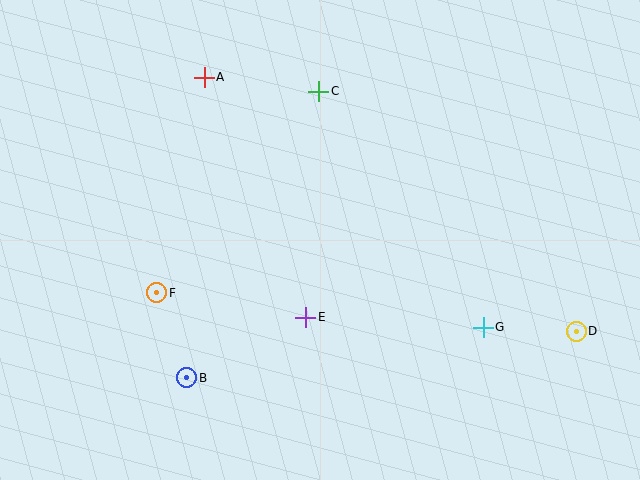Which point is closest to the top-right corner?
Point C is closest to the top-right corner.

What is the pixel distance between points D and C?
The distance between D and C is 352 pixels.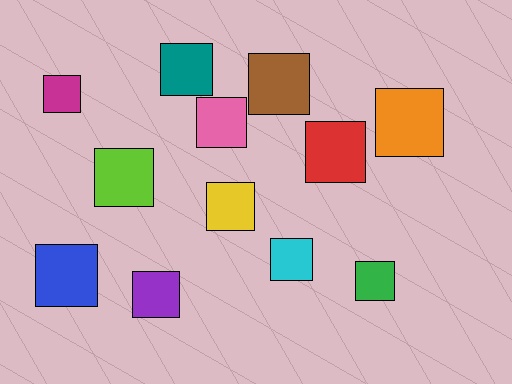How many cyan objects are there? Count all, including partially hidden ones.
There is 1 cyan object.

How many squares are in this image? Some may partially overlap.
There are 12 squares.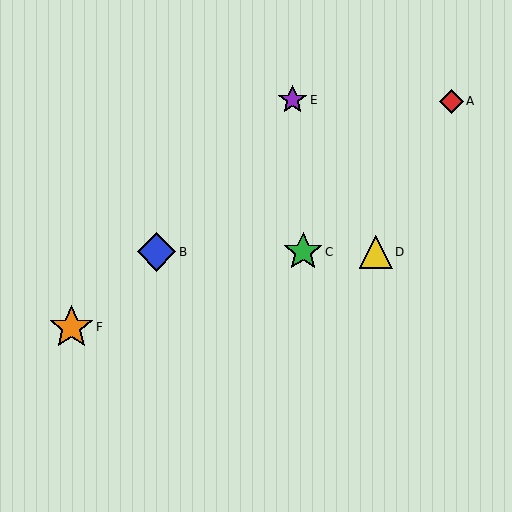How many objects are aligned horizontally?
3 objects (B, C, D) are aligned horizontally.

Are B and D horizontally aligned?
Yes, both are at y≈252.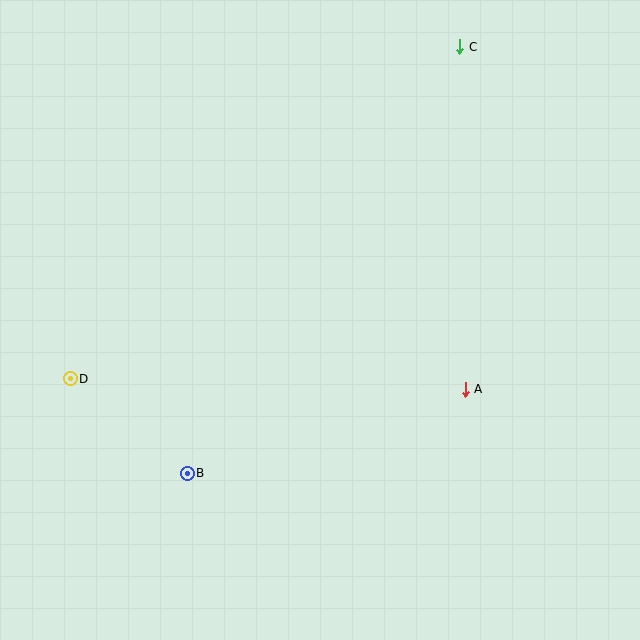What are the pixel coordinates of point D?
Point D is at (70, 379).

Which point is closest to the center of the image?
Point A at (465, 389) is closest to the center.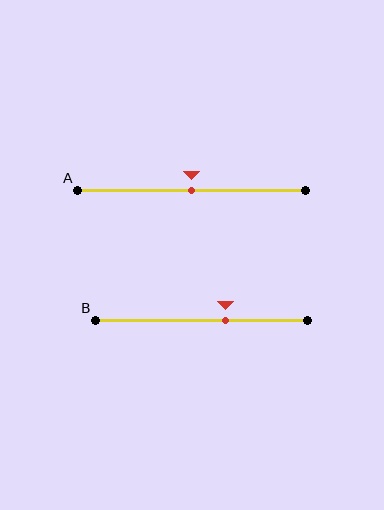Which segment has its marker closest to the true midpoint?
Segment A has its marker closest to the true midpoint.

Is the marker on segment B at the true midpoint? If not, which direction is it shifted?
No, the marker on segment B is shifted to the right by about 11% of the segment length.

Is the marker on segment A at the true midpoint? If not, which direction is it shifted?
Yes, the marker on segment A is at the true midpoint.